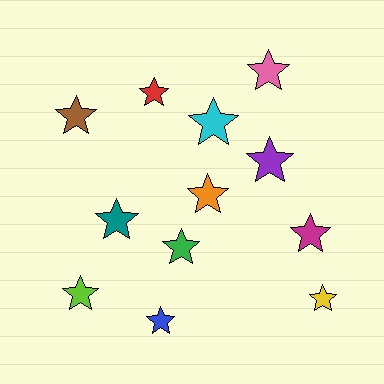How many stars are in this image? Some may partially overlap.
There are 12 stars.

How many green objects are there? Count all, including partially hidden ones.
There is 1 green object.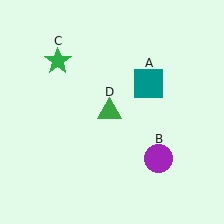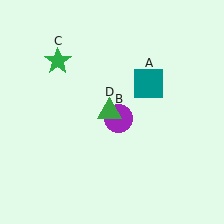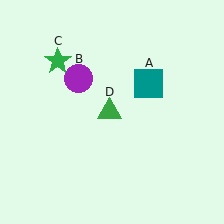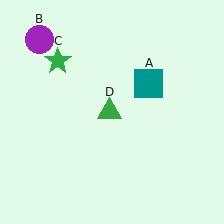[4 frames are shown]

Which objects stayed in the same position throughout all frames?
Teal square (object A) and green star (object C) and green triangle (object D) remained stationary.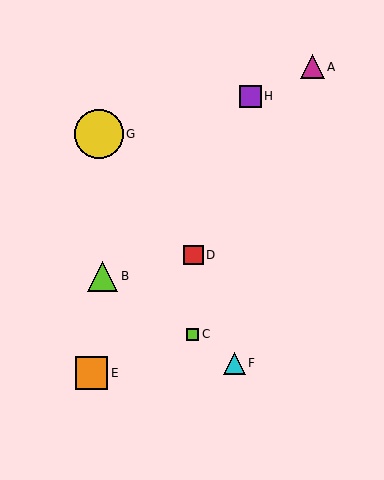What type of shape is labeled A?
Shape A is a magenta triangle.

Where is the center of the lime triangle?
The center of the lime triangle is at (102, 276).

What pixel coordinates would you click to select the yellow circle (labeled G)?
Click at (99, 134) to select the yellow circle G.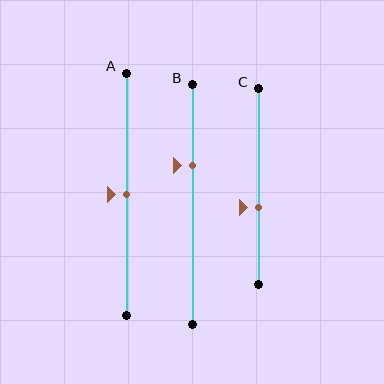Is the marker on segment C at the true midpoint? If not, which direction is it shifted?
No, the marker on segment C is shifted downward by about 11% of the segment length.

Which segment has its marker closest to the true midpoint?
Segment A has its marker closest to the true midpoint.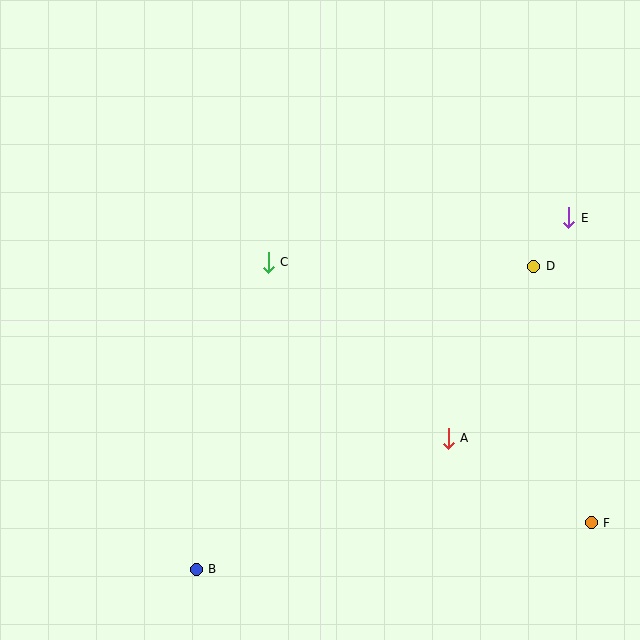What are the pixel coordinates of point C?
Point C is at (268, 262).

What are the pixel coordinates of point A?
Point A is at (448, 438).